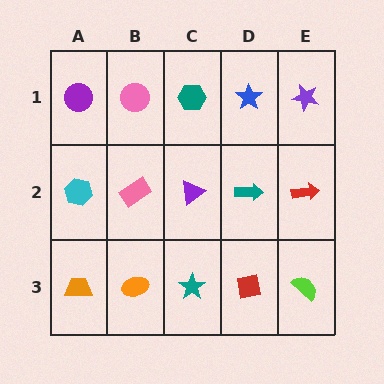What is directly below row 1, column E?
A red arrow.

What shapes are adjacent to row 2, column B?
A pink circle (row 1, column B), an orange ellipse (row 3, column B), a cyan hexagon (row 2, column A), a purple triangle (row 2, column C).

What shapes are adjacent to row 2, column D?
A blue star (row 1, column D), a red square (row 3, column D), a purple triangle (row 2, column C), a red arrow (row 2, column E).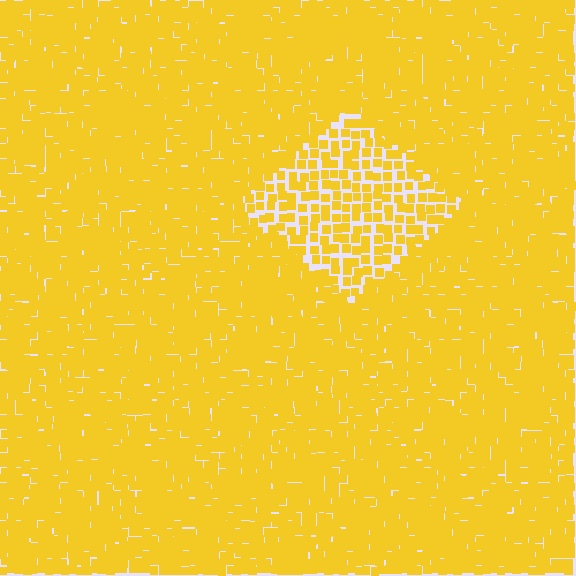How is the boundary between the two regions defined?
The boundary is defined by a change in element density (approximately 2.0x ratio). All elements are the same color, size, and shape.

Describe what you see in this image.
The image contains small yellow elements arranged at two different densities. A diamond-shaped region is visible where the elements are less densely packed than the surrounding area.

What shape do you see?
I see a diamond.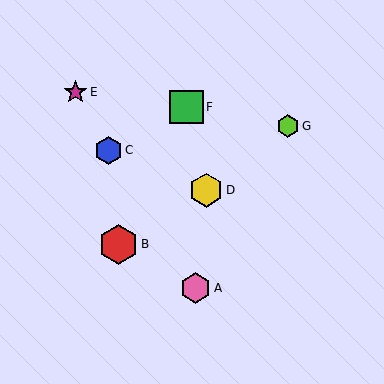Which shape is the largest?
The red hexagon (labeled B) is the largest.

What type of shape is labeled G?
Shape G is a lime hexagon.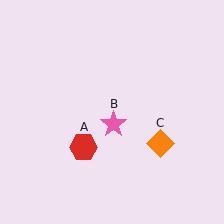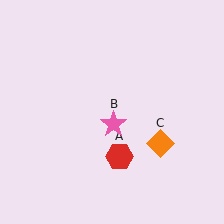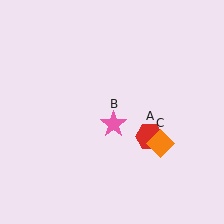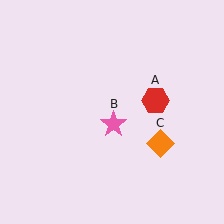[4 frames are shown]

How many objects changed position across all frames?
1 object changed position: red hexagon (object A).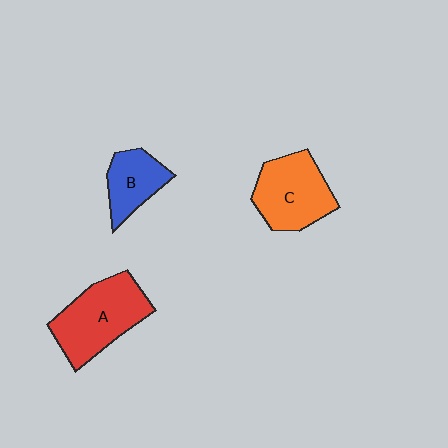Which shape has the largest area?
Shape A (red).